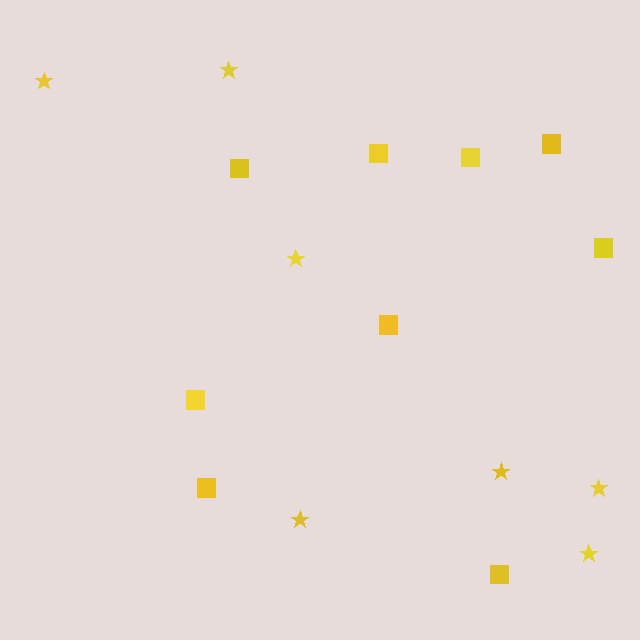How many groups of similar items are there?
There are 2 groups: one group of squares (9) and one group of stars (7).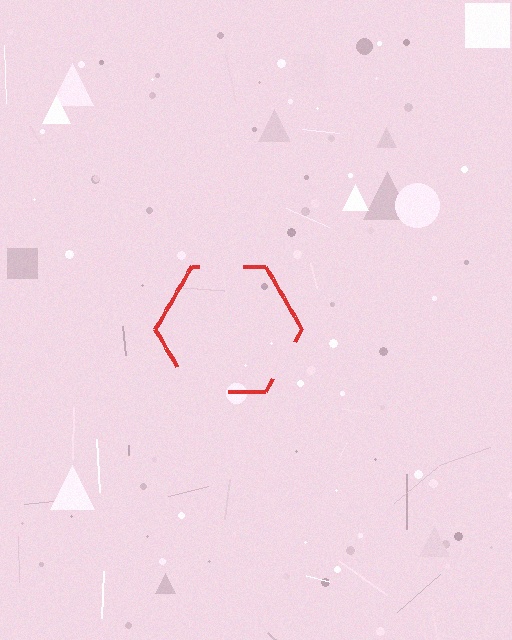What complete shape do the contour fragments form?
The contour fragments form a hexagon.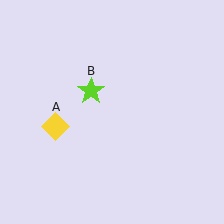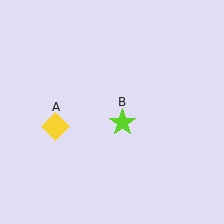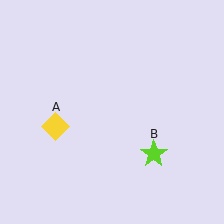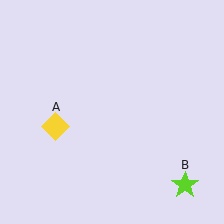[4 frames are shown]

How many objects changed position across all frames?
1 object changed position: lime star (object B).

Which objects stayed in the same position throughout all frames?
Yellow diamond (object A) remained stationary.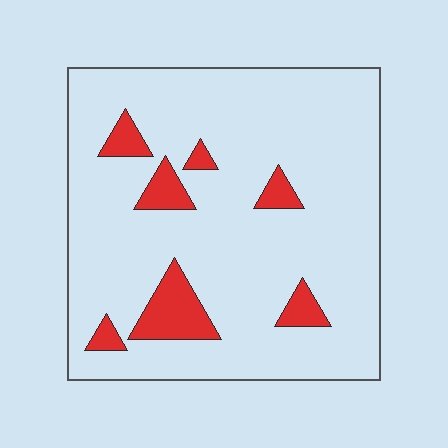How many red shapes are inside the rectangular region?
7.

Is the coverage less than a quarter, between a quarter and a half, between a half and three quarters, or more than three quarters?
Less than a quarter.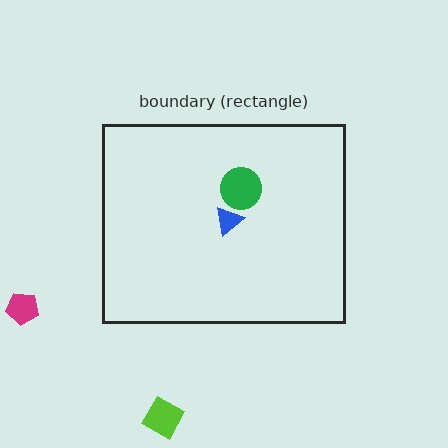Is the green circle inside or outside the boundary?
Inside.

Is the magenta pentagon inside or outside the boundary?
Outside.